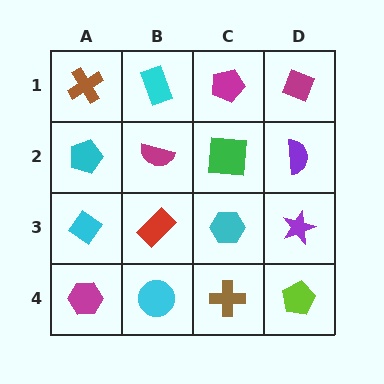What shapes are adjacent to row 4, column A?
A cyan diamond (row 3, column A), a cyan circle (row 4, column B).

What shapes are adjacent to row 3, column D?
A purple semicircle (row 2, column D), a lime pentagon (row 4, column D), a cyan hexagon (row 3, column C).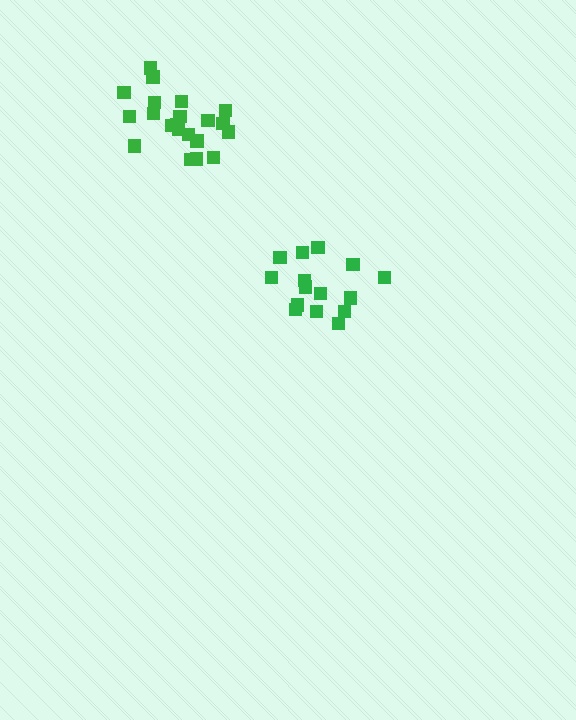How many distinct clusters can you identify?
There are 2 distinct clusters.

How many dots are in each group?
Group 1: 15 dots, Group 2: 21 dots (36 total).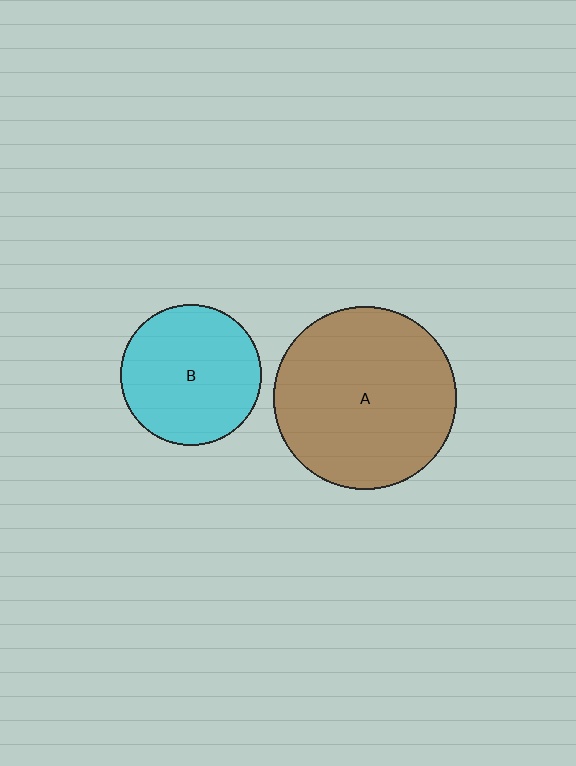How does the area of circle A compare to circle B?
Approximately 1.7 times.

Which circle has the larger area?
Circle A (brown).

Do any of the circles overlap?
No, none of the circles overlap.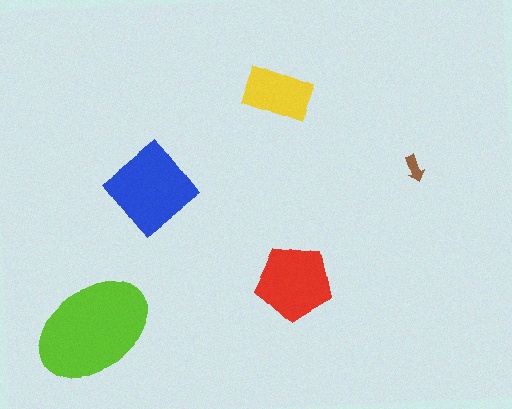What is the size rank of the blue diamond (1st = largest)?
2nd.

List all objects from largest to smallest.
The lime ellipse, the blue diamond, the red pentagon, the yellow rectangle, the brown arrow.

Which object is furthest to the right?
The brown arrow is rightmost.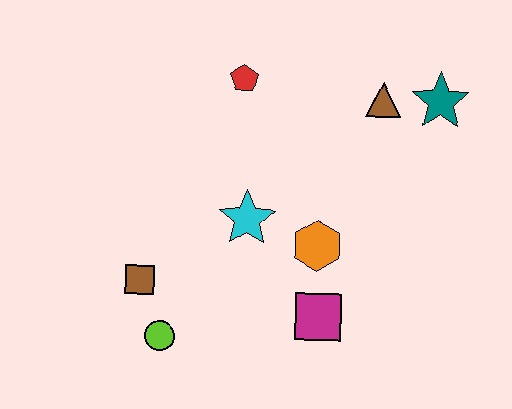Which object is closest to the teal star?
The brown triangle is closest to the teal star.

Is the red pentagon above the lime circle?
Yes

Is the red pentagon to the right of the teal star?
No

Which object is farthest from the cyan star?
The teal star is farthest from the cyan star.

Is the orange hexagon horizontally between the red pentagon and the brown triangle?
Yes